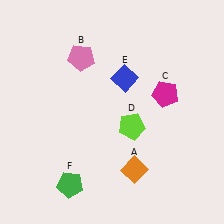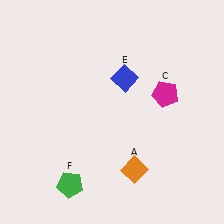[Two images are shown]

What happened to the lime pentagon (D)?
The lime pentagon (D) was removed in Image 2. It was in the bottom-right area of Image 1.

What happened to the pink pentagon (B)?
The pink pentagon (B) was removed in Image 2. It was in the top-left area of Image 1.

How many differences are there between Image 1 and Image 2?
There are 2 differences between the two images.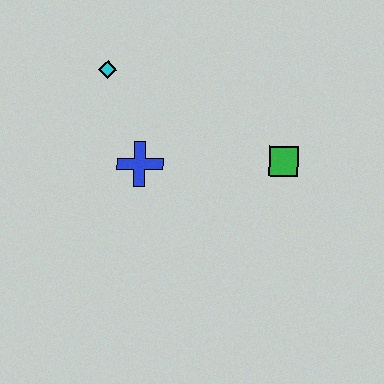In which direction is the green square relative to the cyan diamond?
The green square is to the right of the cyan diamond.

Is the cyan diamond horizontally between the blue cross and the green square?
No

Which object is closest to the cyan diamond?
The blue cross is closest to the cyan diamond.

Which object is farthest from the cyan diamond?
The green square is farthest from the cyan diamond.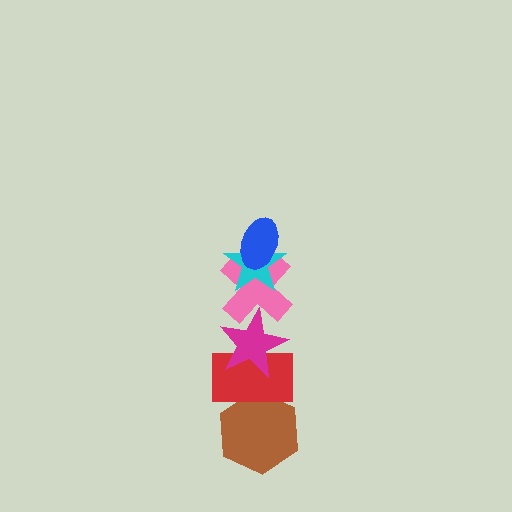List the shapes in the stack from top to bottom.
From top to bottom: the blue ellipse, the cyan star, the pink cross, the magenta star, the red rectangle, the brown hexagon.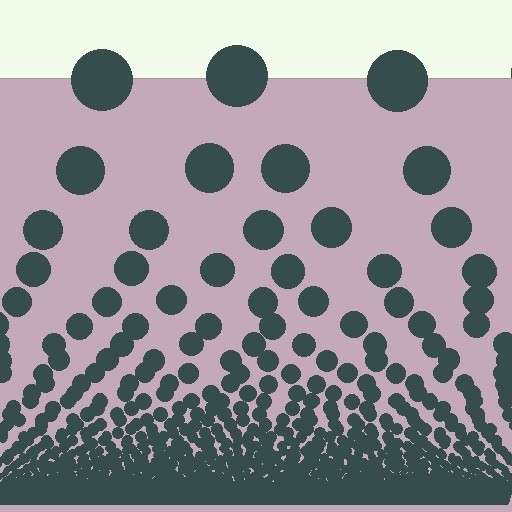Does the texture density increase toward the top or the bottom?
Density increases toward the bottom.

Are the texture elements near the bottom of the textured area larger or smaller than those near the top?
Smaller. The gradient is inverted — elements near the bottom are smaller and denser.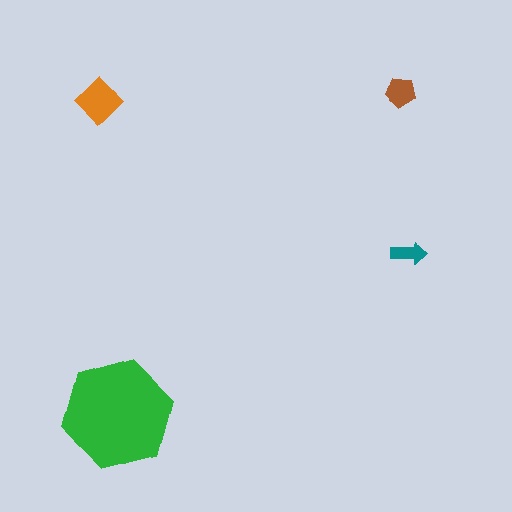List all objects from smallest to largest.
The teal arrow, the brown pentagon, the orange diamond, the green hexagon.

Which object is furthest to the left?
The orange diamond is leftmost.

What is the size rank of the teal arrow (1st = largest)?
4th.